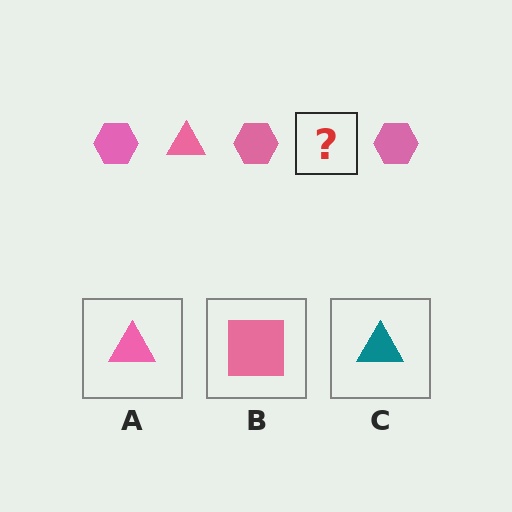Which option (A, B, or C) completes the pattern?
A.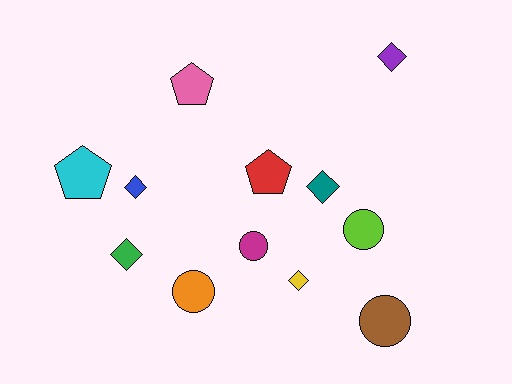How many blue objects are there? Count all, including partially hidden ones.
There is 1 blue object.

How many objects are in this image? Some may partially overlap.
There are 12 objects.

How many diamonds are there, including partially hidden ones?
There are 5 diamonds.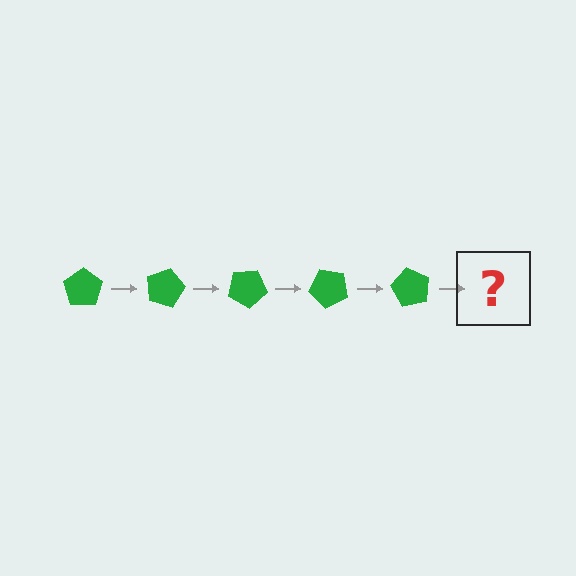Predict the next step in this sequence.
The next step is a green pentagon rotated 75 degrees.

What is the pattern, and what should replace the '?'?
The pattern is that the pentagon rotates 15 degrees each step. The '?' should be a green pentagon rotated 75 degrees.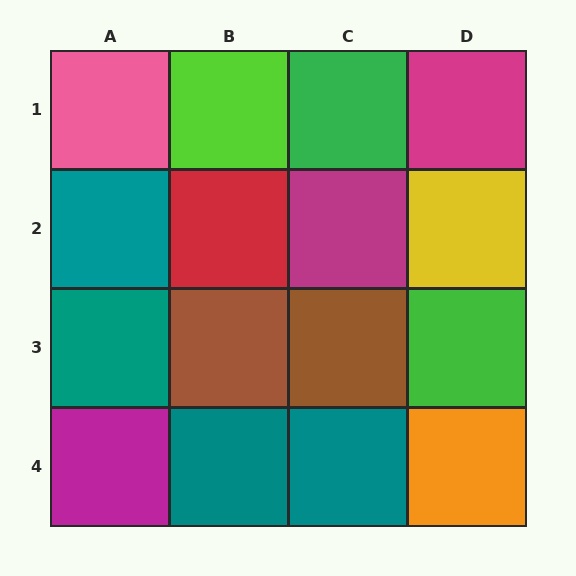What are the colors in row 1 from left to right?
Pink, lime, green, magenta.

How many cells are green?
2 cells are green.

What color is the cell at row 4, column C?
Teal.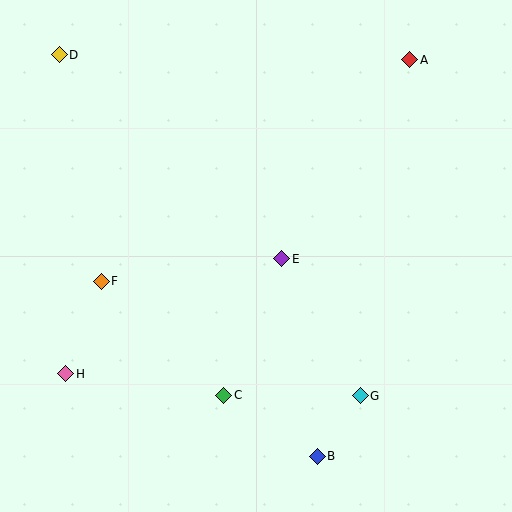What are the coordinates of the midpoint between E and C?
The midpoint between E and C is at (253, 327).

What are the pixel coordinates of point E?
Point E is at (282, 259).